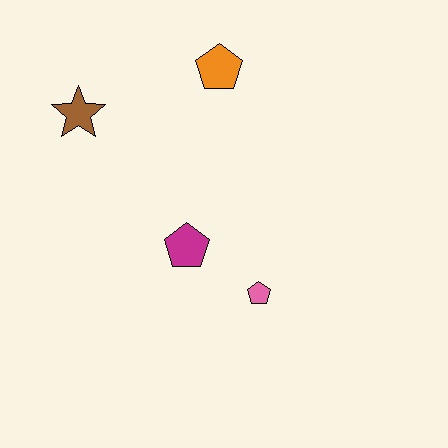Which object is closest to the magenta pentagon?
The pink pentagon is closest to the magenta pentagon.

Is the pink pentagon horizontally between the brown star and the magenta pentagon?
No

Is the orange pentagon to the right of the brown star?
Yes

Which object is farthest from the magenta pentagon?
The orange pentagon is farthest from the magenta pentagon.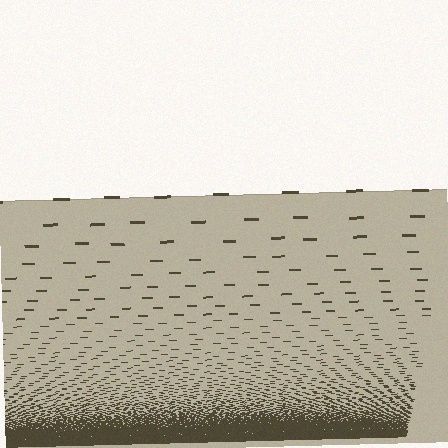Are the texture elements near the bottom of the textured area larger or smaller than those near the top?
Smaller. The gradient is inverted — elements near the bottom are smaller and denser.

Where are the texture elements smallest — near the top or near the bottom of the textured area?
Near the bottom.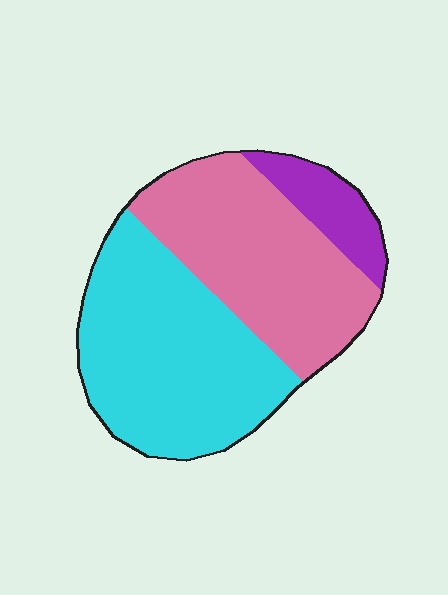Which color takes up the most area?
Cyan, at roughly 50%.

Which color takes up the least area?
Purple, at roughly 10%.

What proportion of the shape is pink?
Pink covers about 40% of the shape.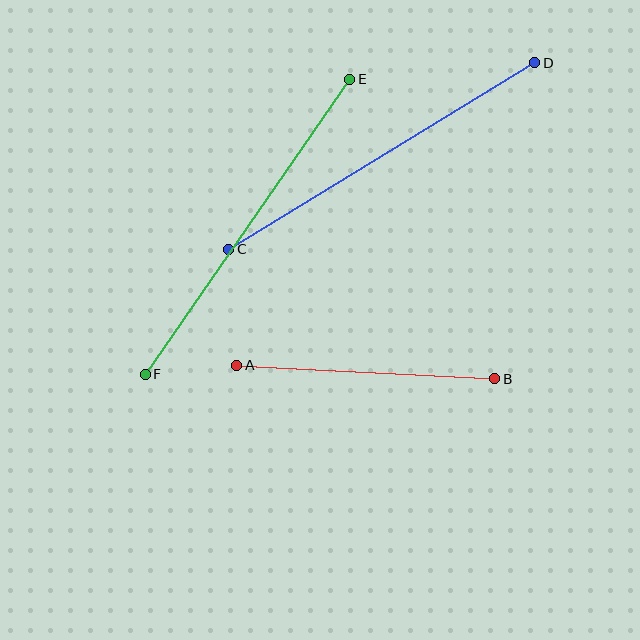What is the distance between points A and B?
The distance is approximately 258 pixels.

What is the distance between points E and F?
The distance is approximately 359 pixels.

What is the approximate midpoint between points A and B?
The midpoint is at approximately (366, 372) pixels.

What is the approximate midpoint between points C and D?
The midpoint is at approximately (382, 156) pixels.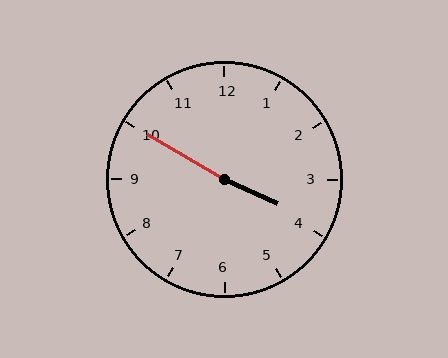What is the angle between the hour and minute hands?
Approximately 175 degrees.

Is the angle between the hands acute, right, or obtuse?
It is obtuse.